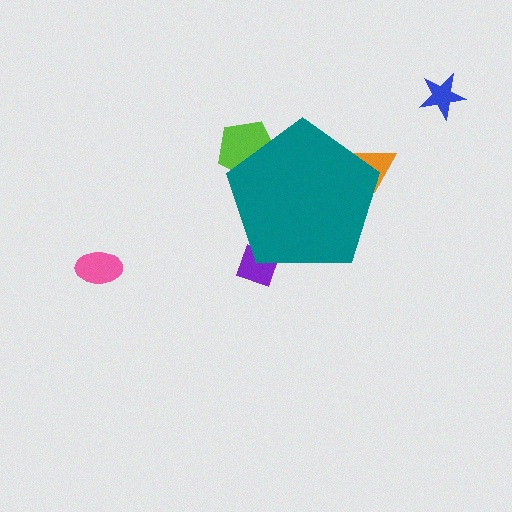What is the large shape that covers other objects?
A teal pentagon.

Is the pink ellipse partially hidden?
No, the pink ellipse is fully visible.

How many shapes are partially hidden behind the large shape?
3 shapes are partially hidden.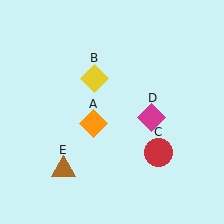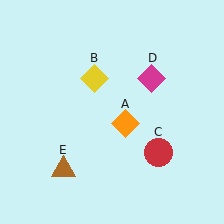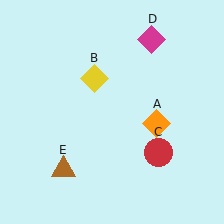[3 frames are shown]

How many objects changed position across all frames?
2 objects changed position: orange diamond (object A), magenta diamond (object D).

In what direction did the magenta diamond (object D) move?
The magenta diamond (object D) moved up.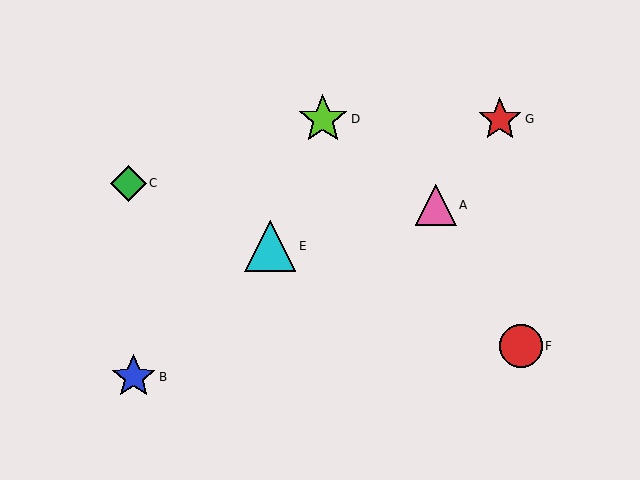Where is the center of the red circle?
The center of the red circle is at (521, 346).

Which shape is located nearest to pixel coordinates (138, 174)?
The green diamond (labeled C) at (128, 183) is nearest to that location.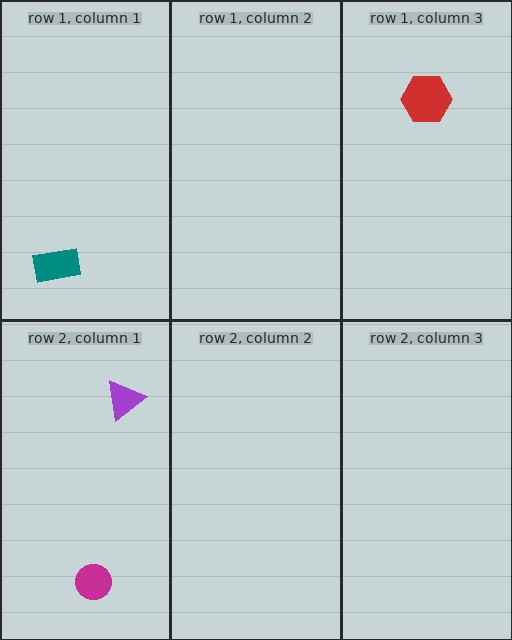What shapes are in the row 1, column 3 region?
The red hexagon.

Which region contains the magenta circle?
The row 2, column 1 region.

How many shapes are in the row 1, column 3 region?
1.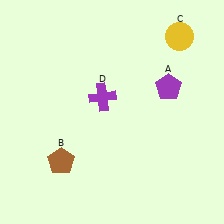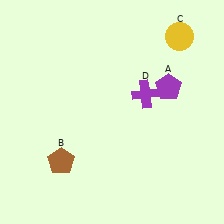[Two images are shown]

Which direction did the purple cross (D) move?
The purple cross (D) moved right.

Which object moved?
The purple cross (D) moved right.